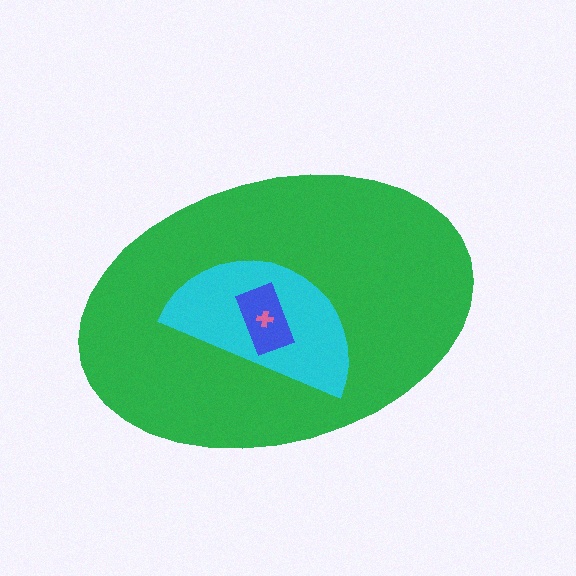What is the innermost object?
The pink cross.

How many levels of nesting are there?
4.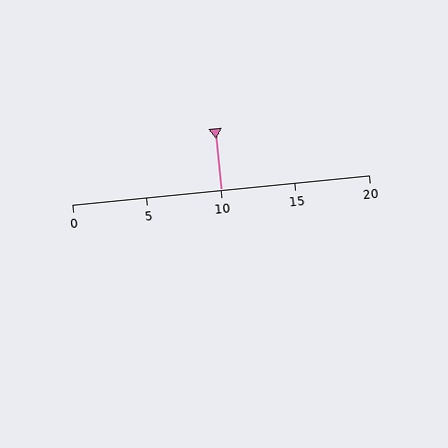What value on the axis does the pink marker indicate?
The marker indicates approximately 10.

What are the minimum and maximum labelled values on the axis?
The axis runs from 0 to 20.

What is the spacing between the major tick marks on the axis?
The major ticks are spaced 5 apart.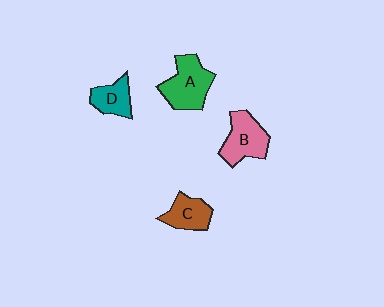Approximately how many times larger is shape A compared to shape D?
Approximately 1.7 times.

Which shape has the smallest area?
Shape D (teal).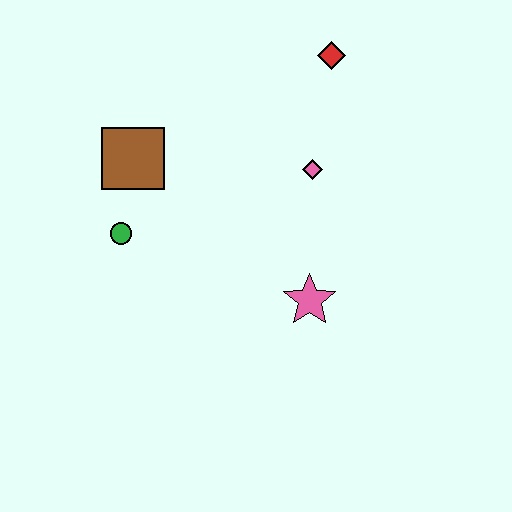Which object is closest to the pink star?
The pink diamond is closest to the pink star.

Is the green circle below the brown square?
Yes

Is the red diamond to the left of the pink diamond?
No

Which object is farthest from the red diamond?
The green circle is farthest from the red diamond.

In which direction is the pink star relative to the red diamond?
The pink star is below the red diamond.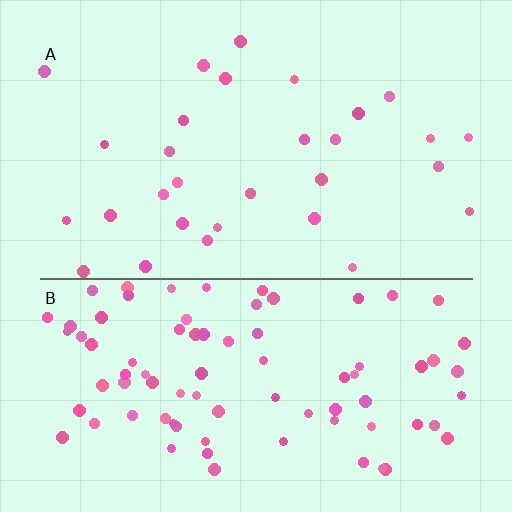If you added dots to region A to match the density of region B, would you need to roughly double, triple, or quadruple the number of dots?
Approximately triple.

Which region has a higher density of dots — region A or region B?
B (the bottom).